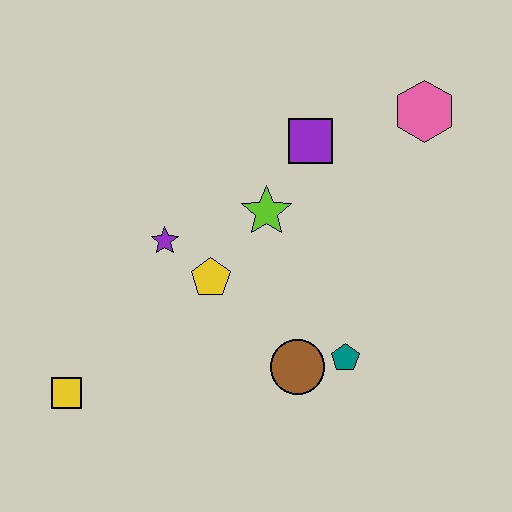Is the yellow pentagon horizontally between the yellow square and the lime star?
Yes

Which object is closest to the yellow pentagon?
The purple star is closest to the yellow pentagon.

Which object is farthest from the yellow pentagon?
The pink hexagon is farthest from the yellow pentagon.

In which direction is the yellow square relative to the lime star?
The yellow square is to the left of the lime star.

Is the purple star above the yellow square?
Yes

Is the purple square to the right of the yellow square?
Yes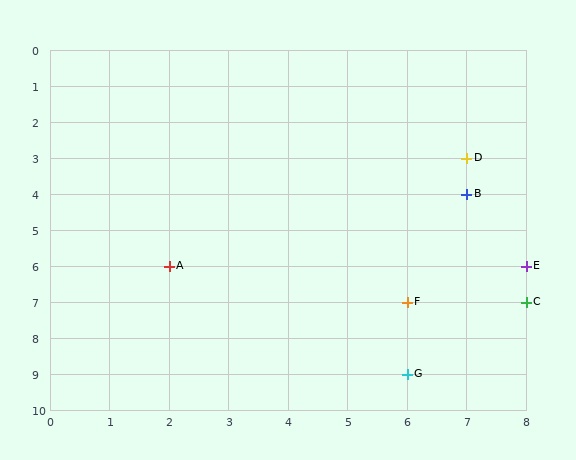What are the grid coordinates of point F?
Point F is at grid coordinates (6, 7).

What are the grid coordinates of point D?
Point D is at grid coordinates (7, 3).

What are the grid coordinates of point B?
Point B is at grid coordinates (7, 4).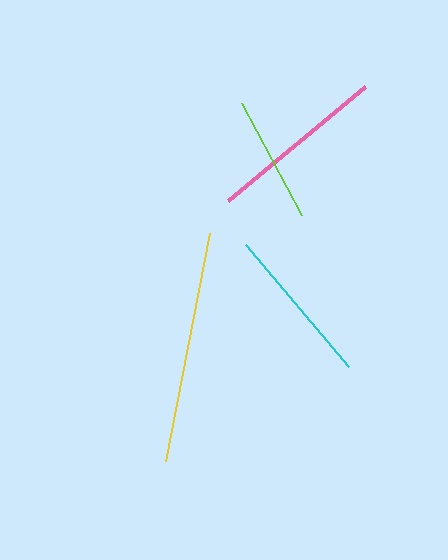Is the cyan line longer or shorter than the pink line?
The pink line is longer than the cyan line.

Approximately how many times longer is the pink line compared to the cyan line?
The pink line is approximately 1.1 times the length of the cyan line.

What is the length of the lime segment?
The lime segment is approximately 127 pixels long.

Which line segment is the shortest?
The lime line is the shortest at approximately 127 pixels.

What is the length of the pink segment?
The pink segment is approximately 179 pixels long.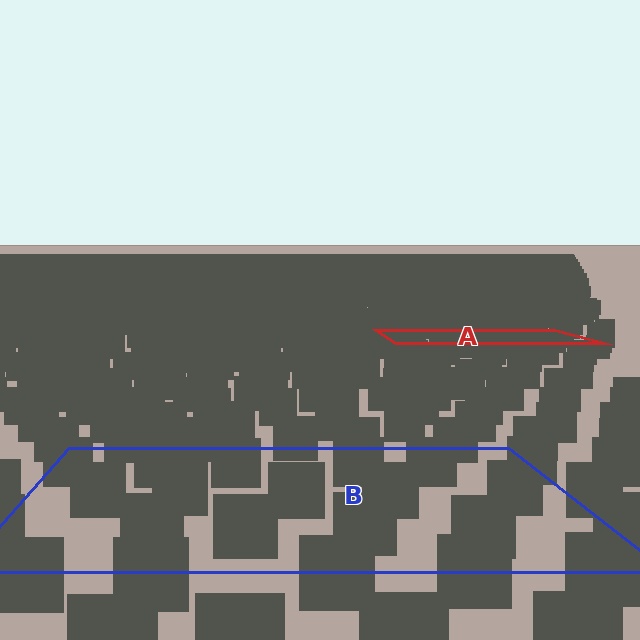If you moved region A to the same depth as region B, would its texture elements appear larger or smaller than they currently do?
They would appear larger. At a closer depth, the same texture elements are projected at a bigger on-screen size.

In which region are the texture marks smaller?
The texture marks are smaller in region A, because it is farther away.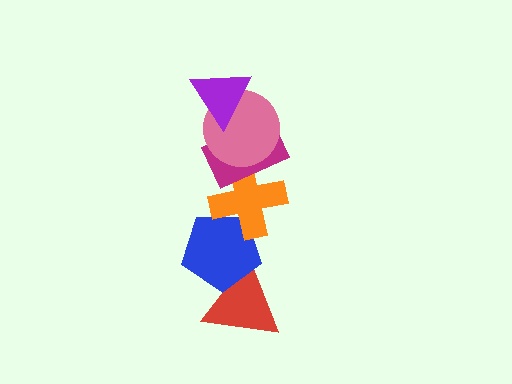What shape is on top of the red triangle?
The blue pentagon is on top of the red triangle.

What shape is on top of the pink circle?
The purple triangle is on top of the pink circle.